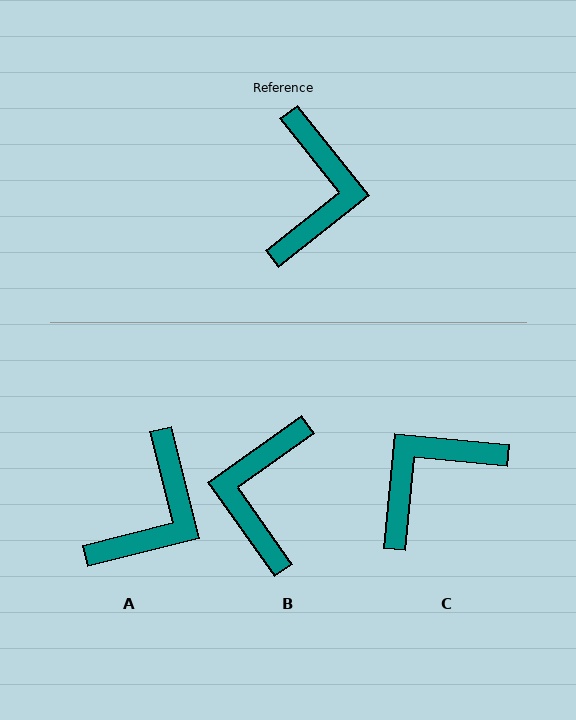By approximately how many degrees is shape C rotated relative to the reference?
Approximately 136 degrees counter-clockwise.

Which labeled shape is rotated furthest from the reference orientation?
B, about 177 degrees away.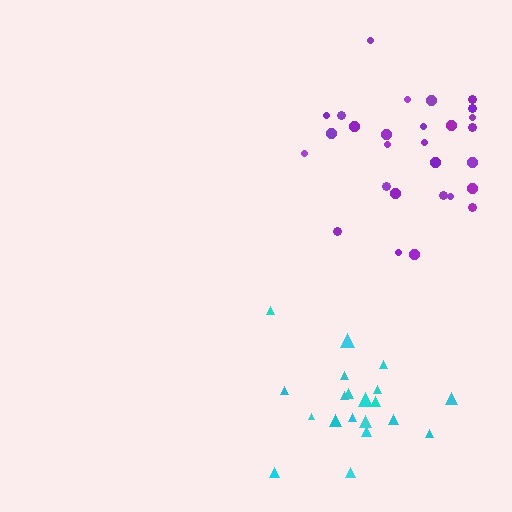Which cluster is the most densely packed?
Purple.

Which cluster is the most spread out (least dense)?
Cyan.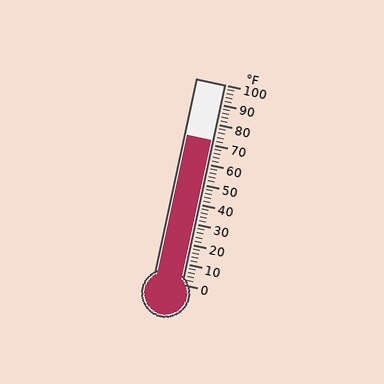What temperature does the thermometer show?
The thermometer shows approximately 72°F.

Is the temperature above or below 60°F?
The temperature is above 60°F.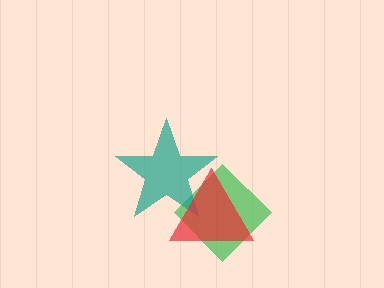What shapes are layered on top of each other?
The layered shapes are: a green diamond, a teal star, a red triangle.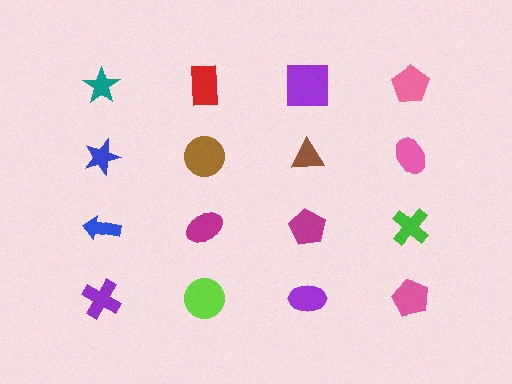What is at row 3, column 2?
A magenta ellipse.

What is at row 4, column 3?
A purple ellipse.